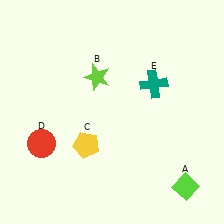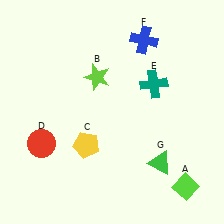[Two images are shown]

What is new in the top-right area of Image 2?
A blue cross (F) was added in the top-right area of Image 2.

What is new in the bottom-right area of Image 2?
A green triangle (G) was added in the bottom-right area of Image 2.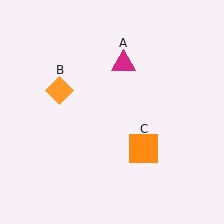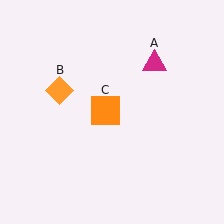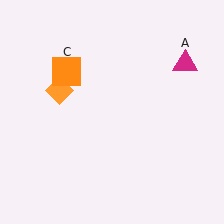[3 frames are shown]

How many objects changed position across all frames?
2 objects changed position: magenta triangle (object A), orange square (object C).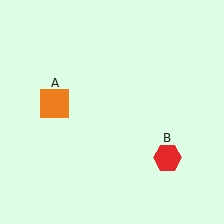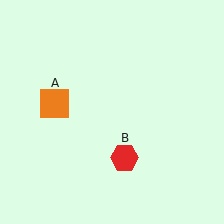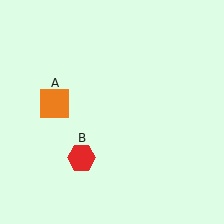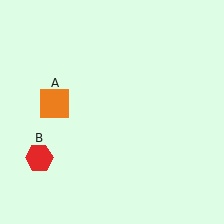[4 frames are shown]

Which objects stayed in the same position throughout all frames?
Orange square (object A) remained stationary.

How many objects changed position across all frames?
1 object changed position: red hexagon (object B).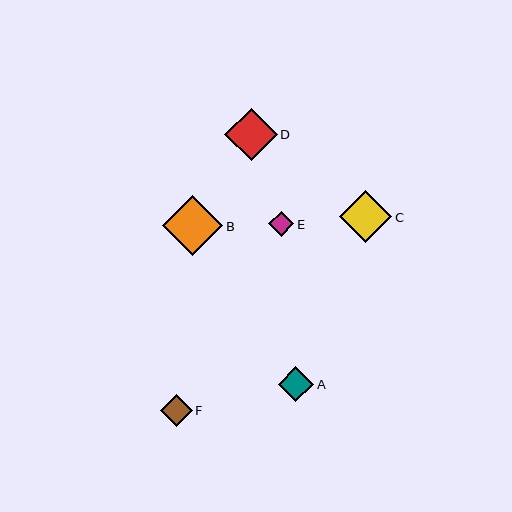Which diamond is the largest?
Diamond B is the largest with a size of approximately 60 pixels.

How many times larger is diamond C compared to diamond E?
Diamond C is approximately 2.1 times the size of diamond E.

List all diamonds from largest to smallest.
From largest to smallest: B, C, D, A, F, E.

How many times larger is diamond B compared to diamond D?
Diamond B is approximately 1.2 times the size of diamond D.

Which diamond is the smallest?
Diamond E is the smallest with a size of approximately 25 pixels.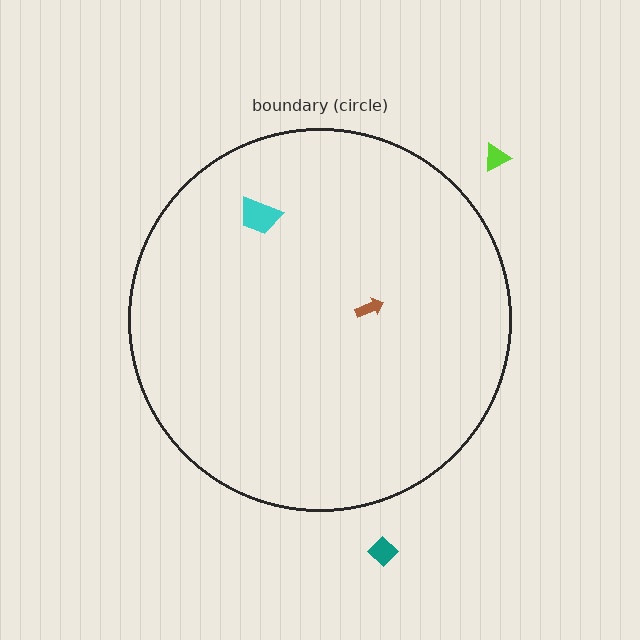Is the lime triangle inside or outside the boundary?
Outside.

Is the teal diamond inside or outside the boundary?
Outside.